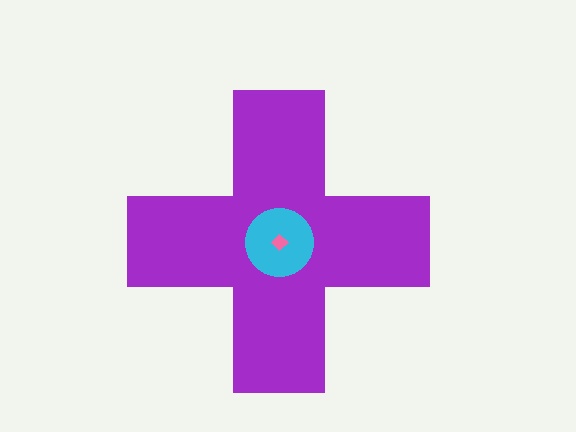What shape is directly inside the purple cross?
The cyan circle.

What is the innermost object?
The pink diamond.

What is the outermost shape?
The purple cross.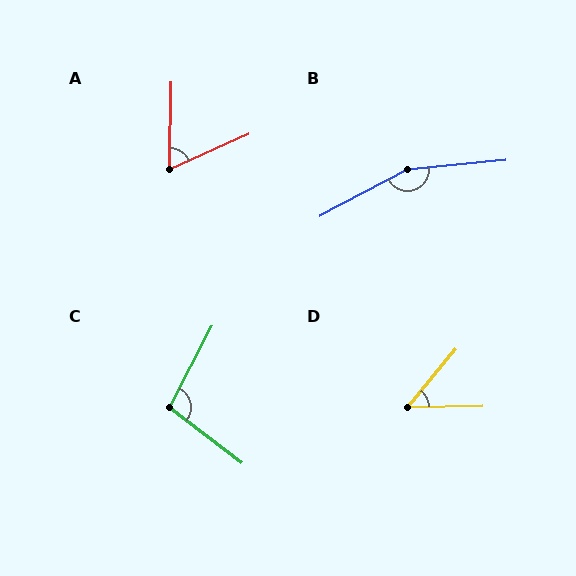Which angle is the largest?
B, at approximately 158 degrees.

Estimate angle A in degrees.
Approximately 65 degrees.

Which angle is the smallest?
D, at approximately 49 degrees.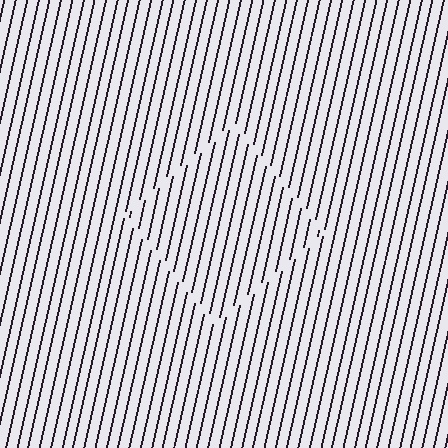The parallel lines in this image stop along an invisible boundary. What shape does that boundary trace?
An illusory square. The interior of the shape contains the same grating, shifted by half a period — the contour is defined by the phase discontinuity where line-ends from the inner and outer gratings abut.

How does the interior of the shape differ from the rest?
The interior of the shape contains the same grating, shifted by half a period — the contour is defined by the phase discontinuity where line-ends from the inner and outer gratings abut.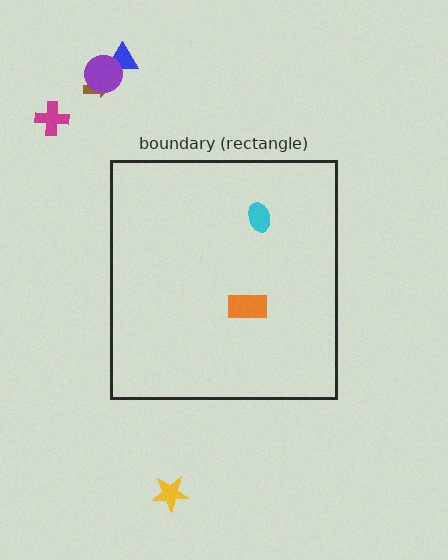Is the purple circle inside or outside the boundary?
Outside.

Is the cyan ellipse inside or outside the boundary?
Inside.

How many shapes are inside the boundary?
2 inside, 5 outside.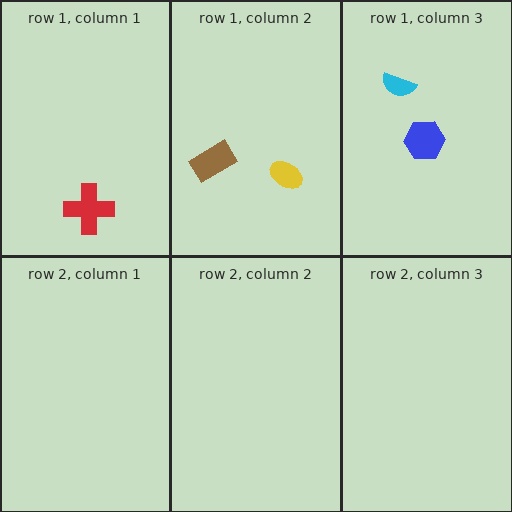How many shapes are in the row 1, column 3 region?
2.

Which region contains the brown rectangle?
The row 1, column 2 region.